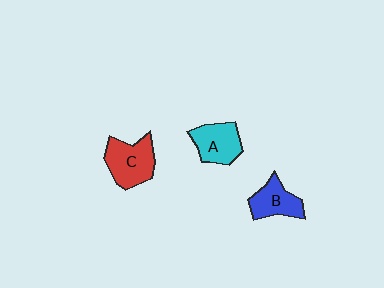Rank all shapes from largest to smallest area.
From largest to smallest: C (red), A (cyan), B (blue).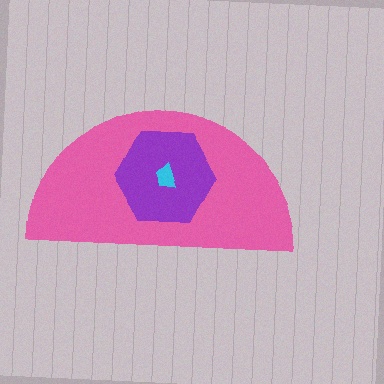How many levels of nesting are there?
3.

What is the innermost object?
The cyan trapezoid.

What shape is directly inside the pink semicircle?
The purple hexagon.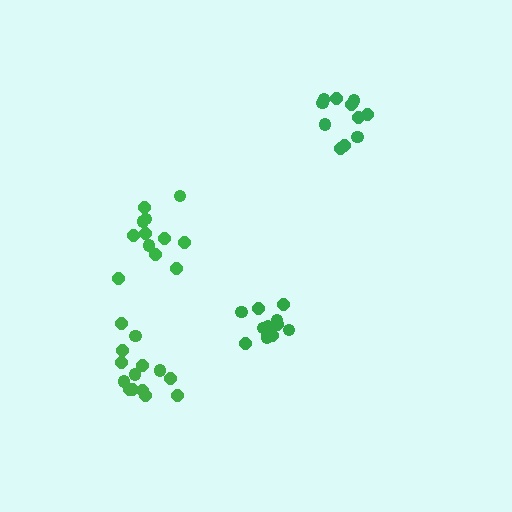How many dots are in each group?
Group 1: 12 dots, Group 2: 11 dots, Group 3: 14 dots, Group 4: 12 dots (49 total).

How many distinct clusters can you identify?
There are 4 distinct clusters.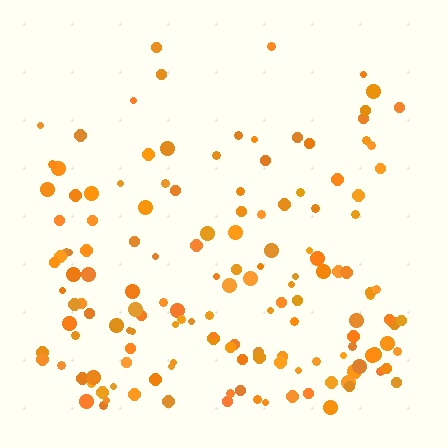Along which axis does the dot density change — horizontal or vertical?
Vertical.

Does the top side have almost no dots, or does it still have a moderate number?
Still a moderate number, just noticeably fewer than the bottom.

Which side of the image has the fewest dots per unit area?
The top.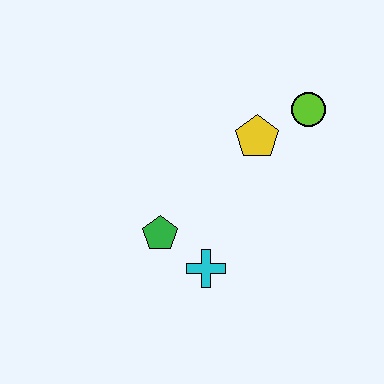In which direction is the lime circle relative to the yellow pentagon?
The lime circle is to the right of the yellow pentagon.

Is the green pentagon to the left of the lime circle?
Yes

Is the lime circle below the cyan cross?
No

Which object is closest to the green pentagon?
The cyan cross is closest to the green pentagon.